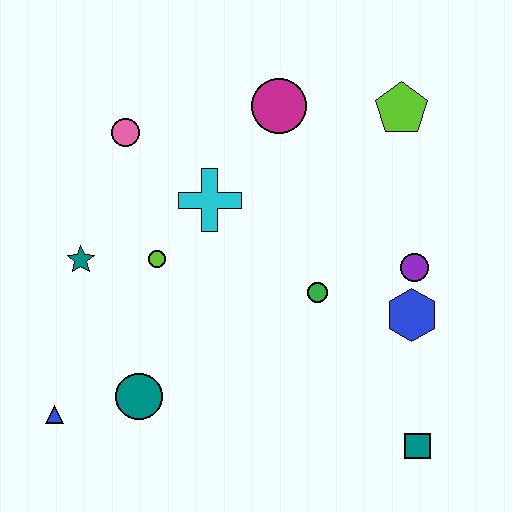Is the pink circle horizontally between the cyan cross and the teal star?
Yes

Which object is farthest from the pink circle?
The teal square is farthest from the pink circle.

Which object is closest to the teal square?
The blue hexagon is closest to the teal square.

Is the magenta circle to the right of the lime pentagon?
No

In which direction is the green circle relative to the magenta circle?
The green circle is below the magenta circle.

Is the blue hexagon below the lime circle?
Yes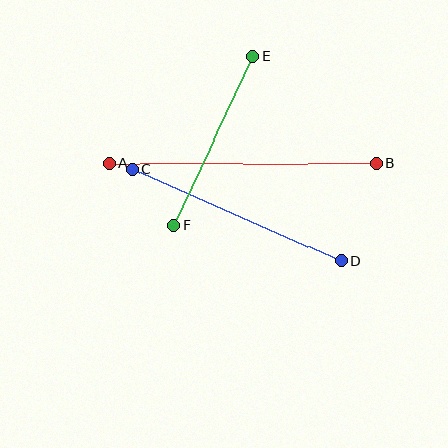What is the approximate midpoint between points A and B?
The midpoint is at approximately (242, 163) pixels.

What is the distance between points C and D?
The distance is approximately 229 pixels.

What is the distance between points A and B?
The distance is approximately 267 pixels.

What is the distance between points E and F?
The distance is approximately 187 pixels.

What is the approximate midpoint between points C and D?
The midpoint is at approximately (237, 215) pixels.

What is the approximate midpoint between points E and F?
The midpoint is at approximately (213, 141) pixels.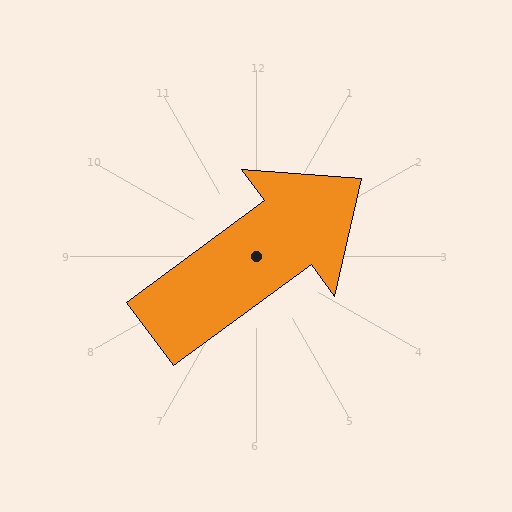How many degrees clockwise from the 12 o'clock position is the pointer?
Approximately 54 degrees.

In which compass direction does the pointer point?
Northeast.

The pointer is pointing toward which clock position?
Roughly 2 o'clock.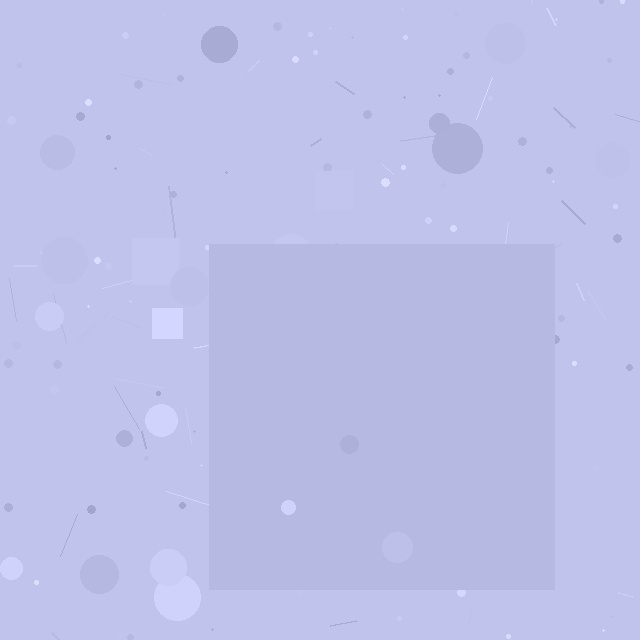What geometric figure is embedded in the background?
A square is embedded in the background.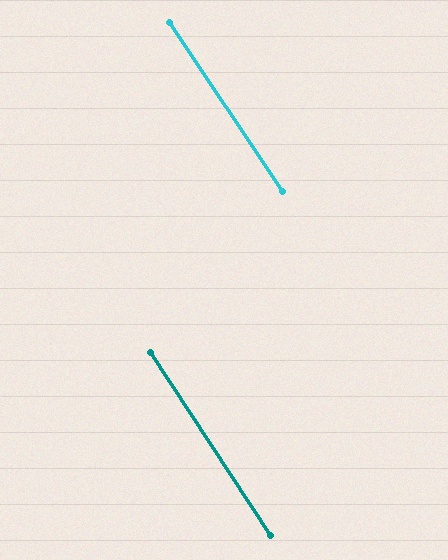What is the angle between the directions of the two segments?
Approximately 0 degrees.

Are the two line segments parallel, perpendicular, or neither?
Parallel — their directions differ by only 0.3°.